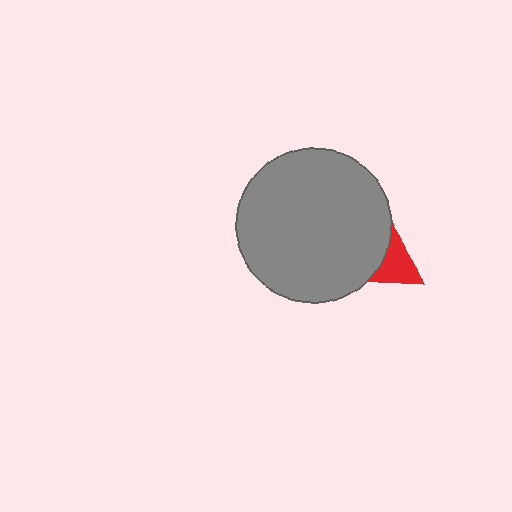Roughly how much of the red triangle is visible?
A small part of it is visible (roughly 41%).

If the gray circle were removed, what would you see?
You would see the complete red triangle.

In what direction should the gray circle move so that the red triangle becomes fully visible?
The gray circle should move left. That is the shortest direction to clear the overlap and leave the red triangle fully visible.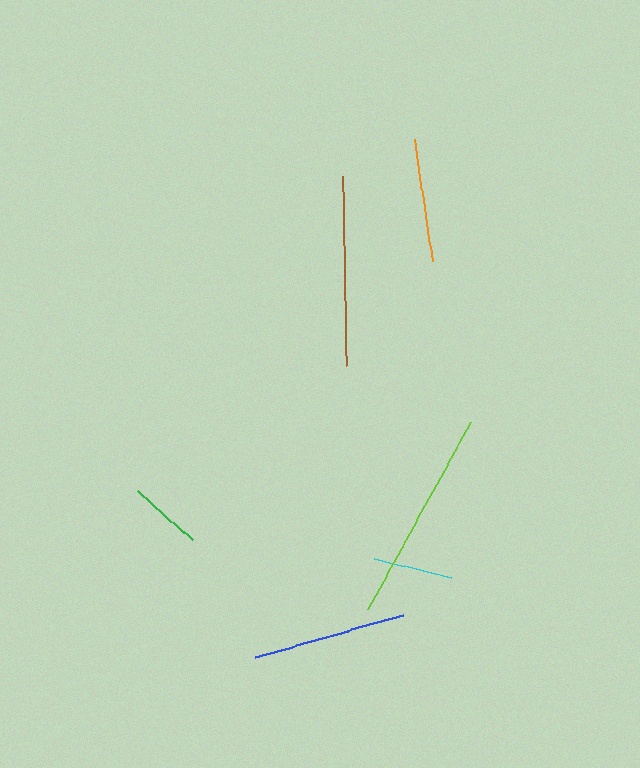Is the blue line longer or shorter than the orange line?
The blue line is longer than the orange line.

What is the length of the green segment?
The green segment is approximately 74 pixels long.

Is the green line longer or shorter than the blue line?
The blue line is longer than the green line.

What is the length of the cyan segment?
The cyan segment is approximately 79 pixels long.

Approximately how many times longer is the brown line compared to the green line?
The brown line is approximately 2.6 times the length of the green line.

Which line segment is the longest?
The lime line is the longest at approximately 214 pixels.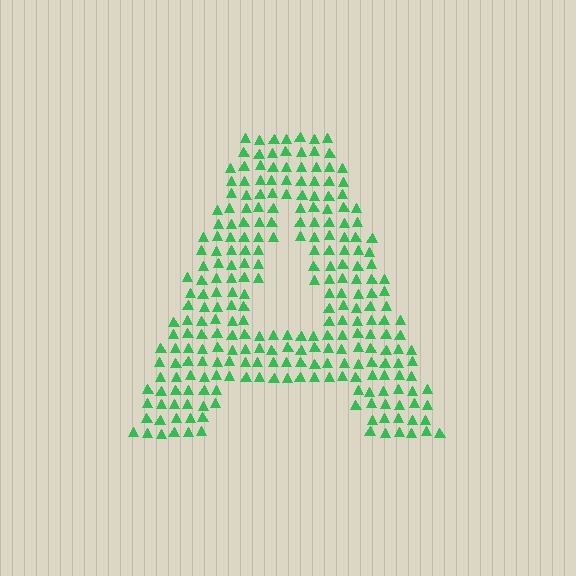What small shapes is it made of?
It is made of small triangles.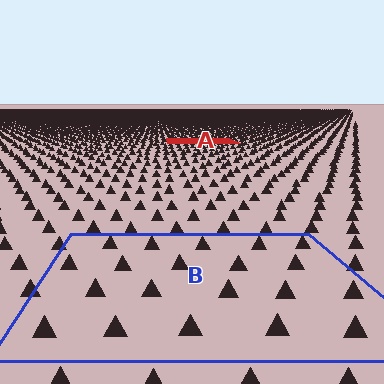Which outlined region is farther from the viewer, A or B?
Region A is farther from the viewer — the texture elements inside it appear smaller and more densely packed.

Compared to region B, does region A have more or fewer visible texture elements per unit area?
Region A has more texture elements per unit area — they are packed more densely because it is farther away.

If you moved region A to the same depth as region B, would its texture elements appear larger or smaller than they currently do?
They would appear larger. At a closer depth, the same texture elements are projected at a bigger on-screen size.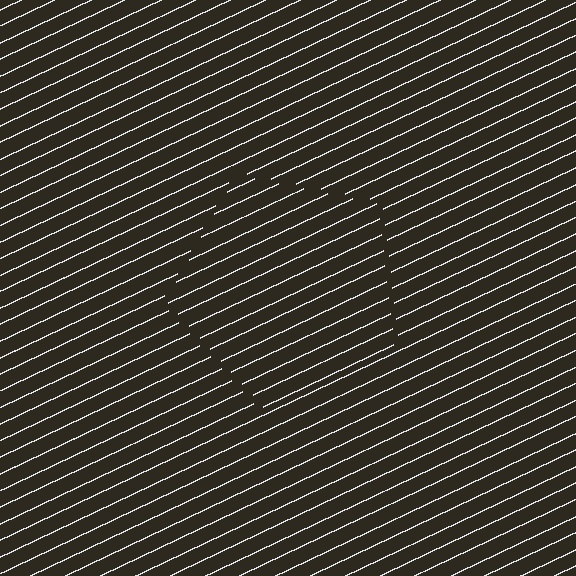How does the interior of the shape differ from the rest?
The interior of the shape contains the same grating, shifted by half a period — the contour is defined by the phase discontinuity where line-ends from the inner and outer gratings abut.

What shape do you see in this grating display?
An illusory pentagon. The interior of the shape contains the same grating, shifted by half a period — the contour is defined by the phase discontinuity where line-ends from the inner and outer gratings abut.